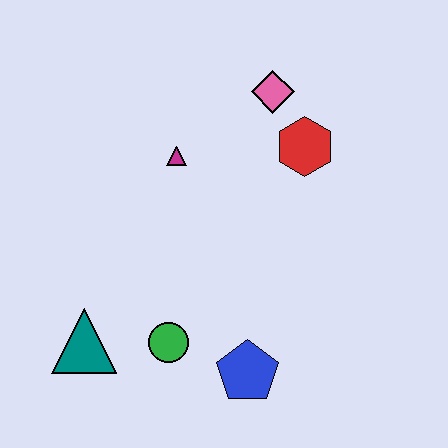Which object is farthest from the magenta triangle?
The blue pentagon is farthest from the magenta triangle.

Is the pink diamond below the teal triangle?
No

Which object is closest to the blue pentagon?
The green circle is closest to the blue pentagon.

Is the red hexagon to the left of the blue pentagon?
No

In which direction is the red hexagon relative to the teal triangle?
The red hexagon is to the right of the teal triangle.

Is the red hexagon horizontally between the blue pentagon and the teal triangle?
No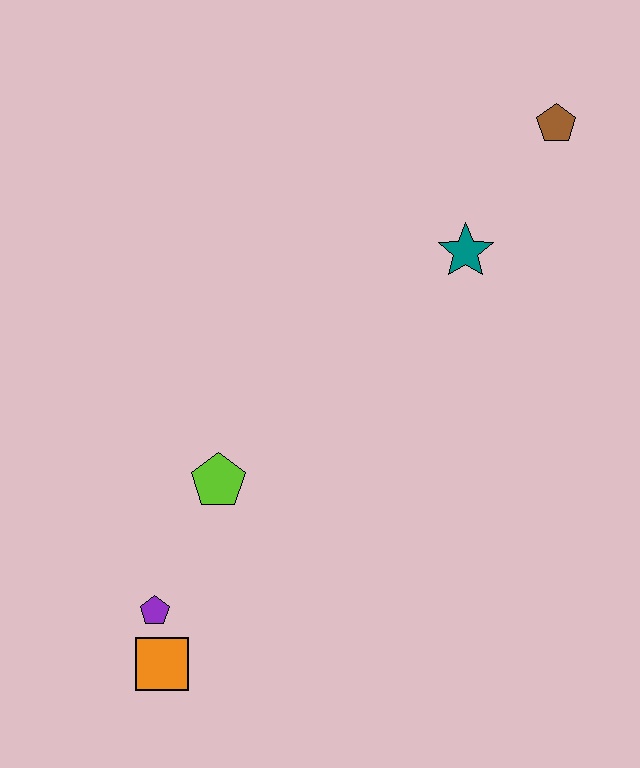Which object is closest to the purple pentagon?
The orange square is closest to the purple pentagon.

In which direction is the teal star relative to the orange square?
The teal star is above the orange square.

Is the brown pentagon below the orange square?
No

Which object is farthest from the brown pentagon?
The orange square is farthest from the brown pentagon.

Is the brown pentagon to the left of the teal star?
No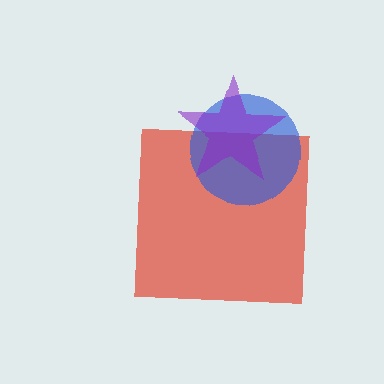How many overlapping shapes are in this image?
There are 3 overlapping shapes in the image.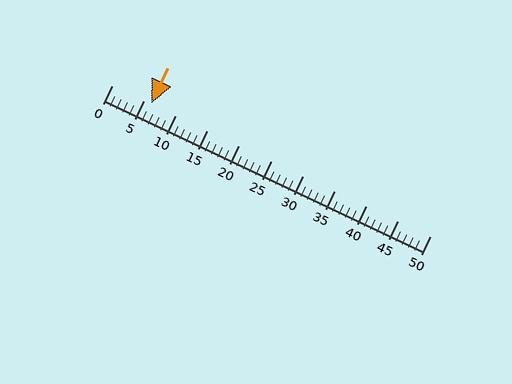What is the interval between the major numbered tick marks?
The major tick marks are spaced 5 units apart.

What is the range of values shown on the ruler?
The ruler shows values from 0 to 50.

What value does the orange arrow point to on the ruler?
The orange arrow points to approximately 6.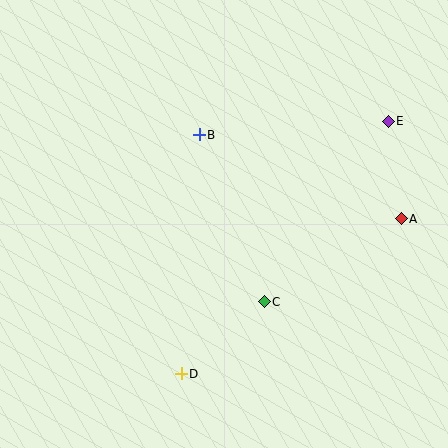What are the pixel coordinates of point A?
Point A is at (401, 219).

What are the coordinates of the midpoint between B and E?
The midpoint between B and E is at (294, 128).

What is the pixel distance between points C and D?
The distance between C and D is 110 pixels.